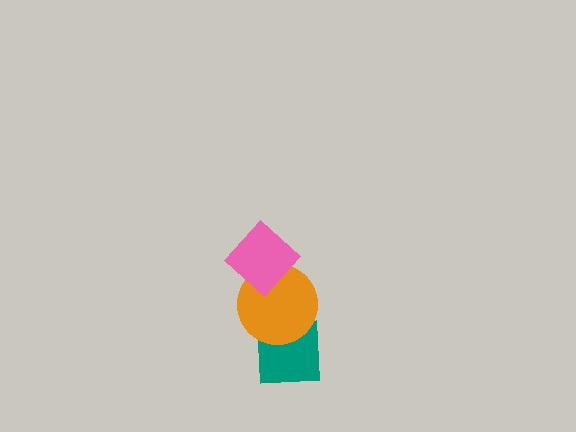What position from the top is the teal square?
The teal square is 3rd from the top.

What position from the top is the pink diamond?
The pink diamond is 1st from the top.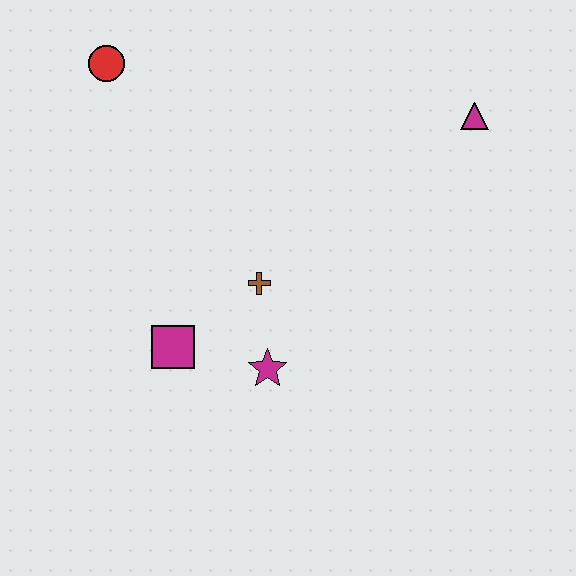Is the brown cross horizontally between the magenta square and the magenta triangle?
Yes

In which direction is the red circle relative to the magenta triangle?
The red circle is to the left of the magenta triangle.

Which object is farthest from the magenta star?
The red circle is farthest from the magenta star.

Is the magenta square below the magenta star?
No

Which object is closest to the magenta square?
The magenta star is closest to the magenta square.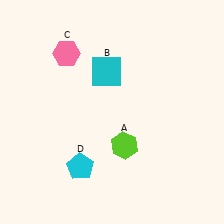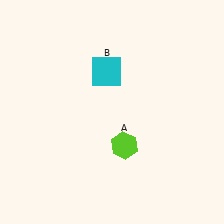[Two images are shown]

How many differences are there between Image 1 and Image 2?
There are 2 differences between the two images.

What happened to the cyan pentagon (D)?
The cyan pentagon (D) was removed in Image 2. It was in the bottom-left area of Image 1.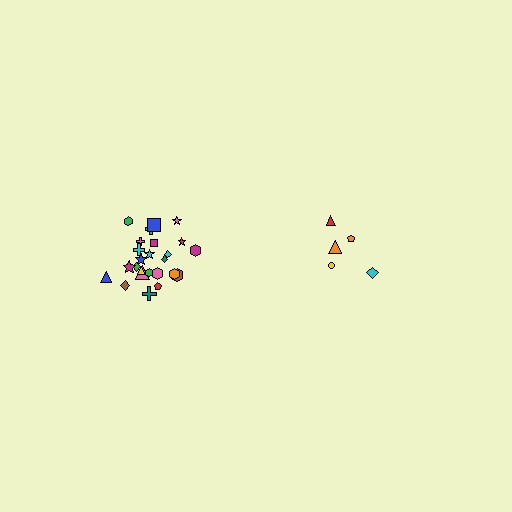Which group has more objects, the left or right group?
The left group.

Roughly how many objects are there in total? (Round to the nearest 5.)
Roughly 30 objects in total.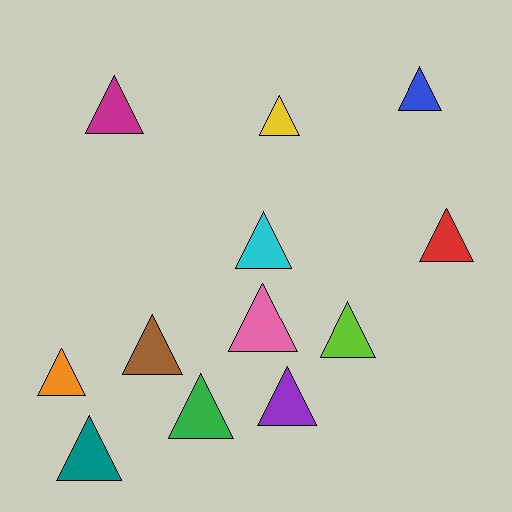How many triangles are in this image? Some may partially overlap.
There are 12 triangles.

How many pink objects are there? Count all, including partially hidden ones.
There is 1 pink object.